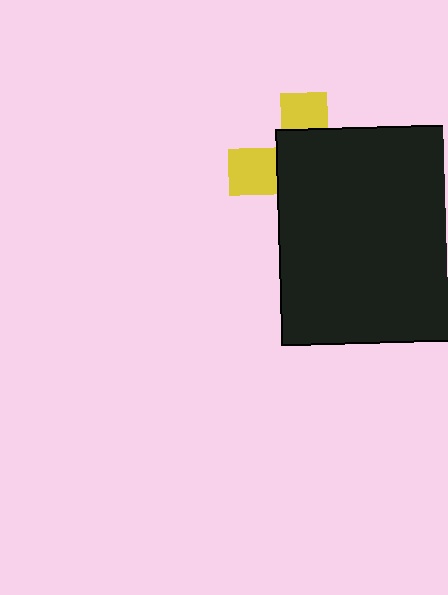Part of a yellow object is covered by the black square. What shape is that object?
It is a cross.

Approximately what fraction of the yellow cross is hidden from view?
Roughly 68% of the yellow cross is hidden behind the black square.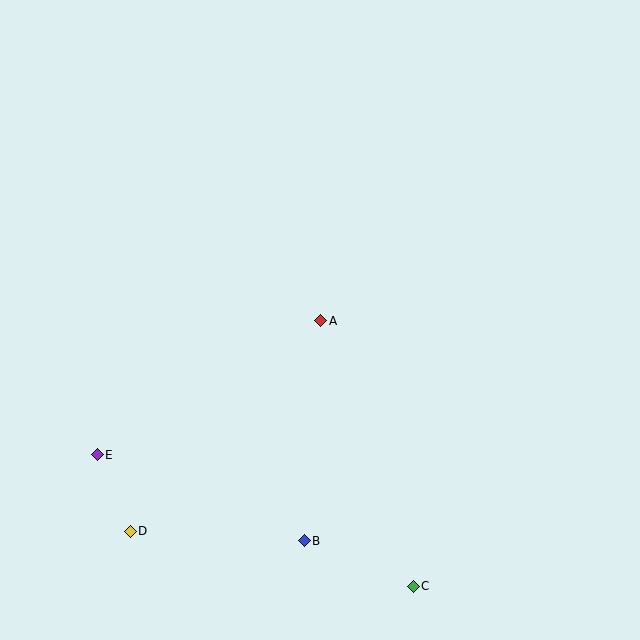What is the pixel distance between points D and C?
The distance between D and C is 288 pixels.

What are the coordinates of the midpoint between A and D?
The midpoint between A and D is at (225, 426).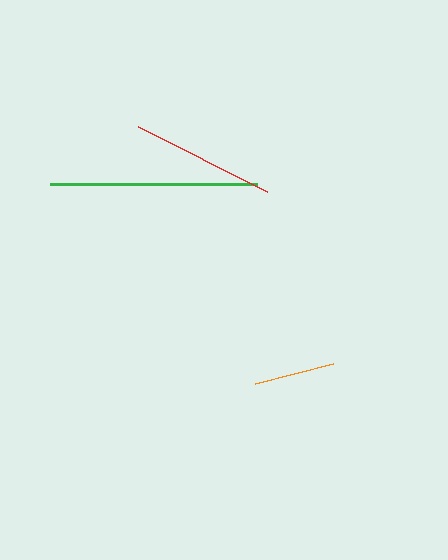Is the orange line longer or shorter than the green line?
The green line is longer than the orange line.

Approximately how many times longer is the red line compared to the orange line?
The red line is approximately 1.8 times the length of the orange line.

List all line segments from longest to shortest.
From longest to shortest: green, red, orange.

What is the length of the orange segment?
The orange segment is approximately 81 pixels long.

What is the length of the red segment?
The red segment is approximately 145 pixels long.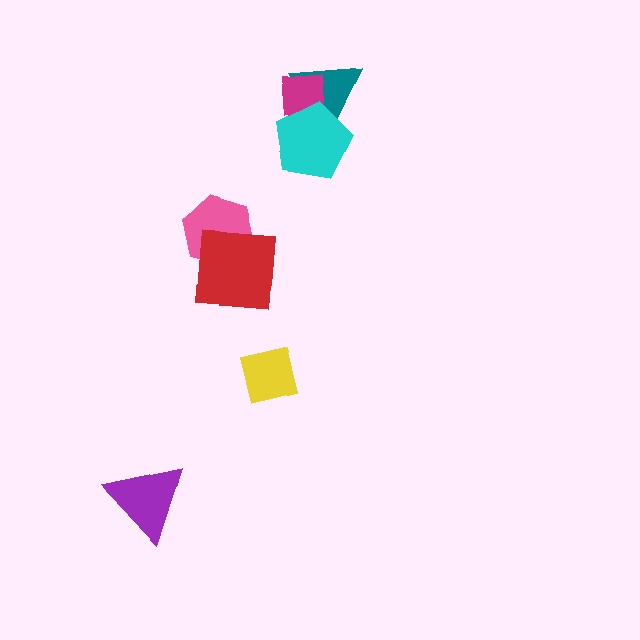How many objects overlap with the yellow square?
0 objects overlap with the yellow square.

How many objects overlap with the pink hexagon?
1 object overlaps with the pink hexagon.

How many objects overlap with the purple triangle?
0 objects overlap with the purple triangle.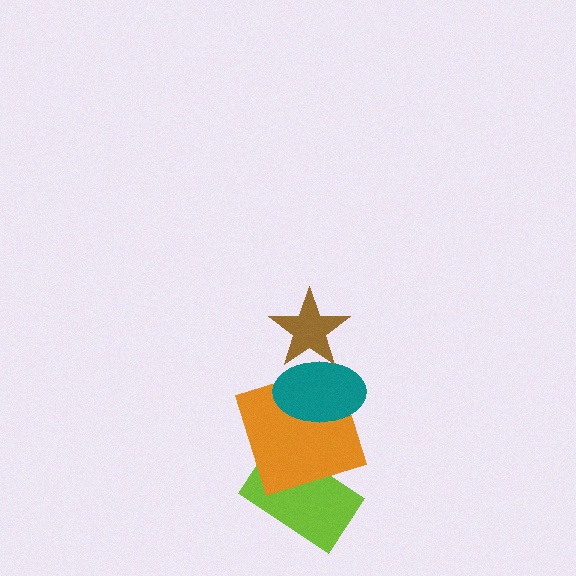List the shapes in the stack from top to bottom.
From top to bottom: the brown star, the teal ellipse, the orange square, the lime rectangle.